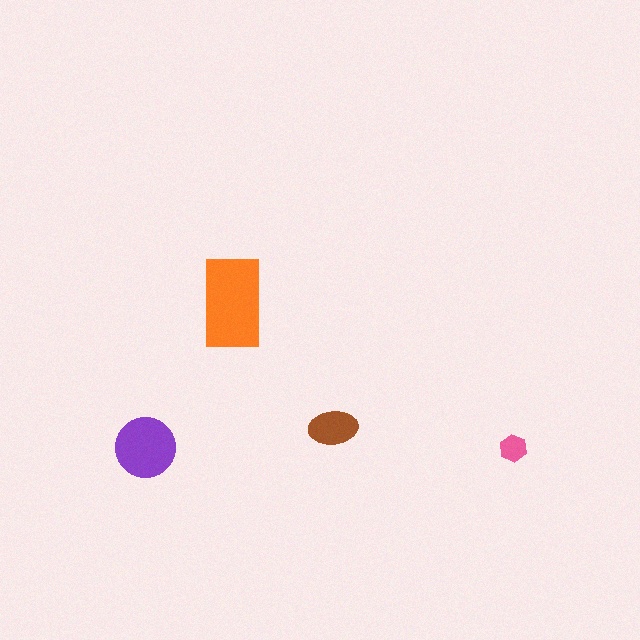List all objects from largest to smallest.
The orange rectangle, the purple circle, the brown ellipse, the pink hexagon.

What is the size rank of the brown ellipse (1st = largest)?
3rd.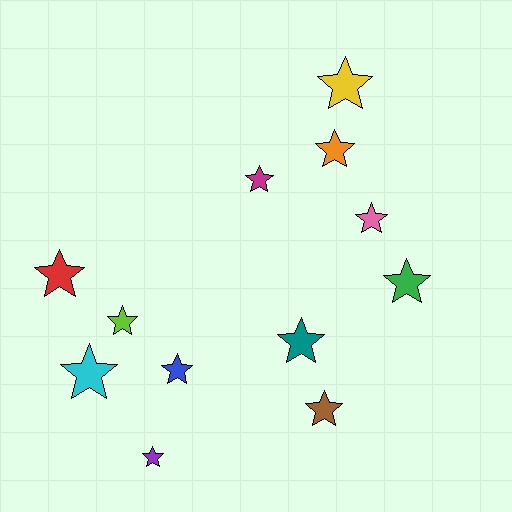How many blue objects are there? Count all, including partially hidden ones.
There is 1 blue object.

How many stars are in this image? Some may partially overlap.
There are 12 stars.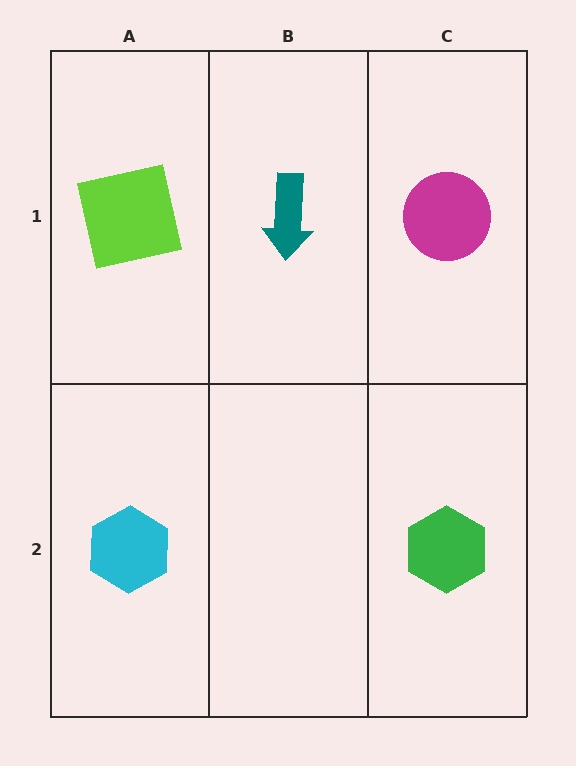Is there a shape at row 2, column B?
No, that cell is empty.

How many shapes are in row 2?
2 shapes.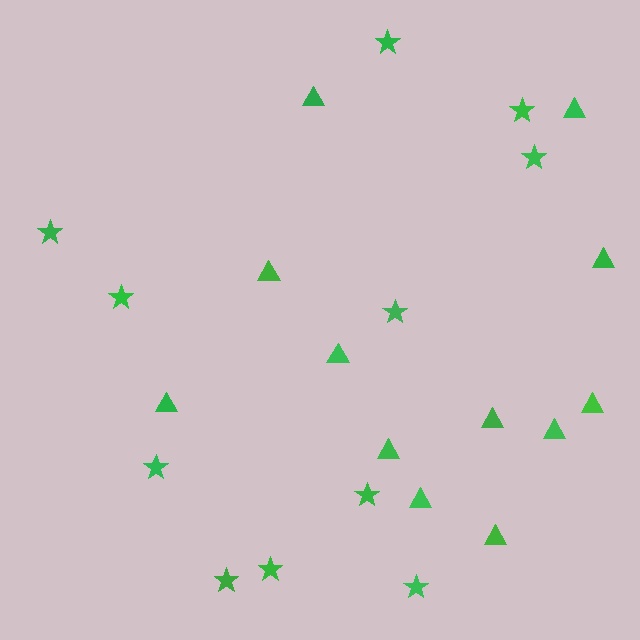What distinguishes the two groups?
There are 2 groups: one group of triangles (12) and one group of stars (11).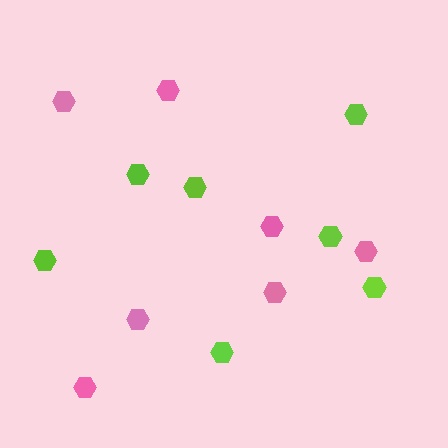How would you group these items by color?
There are 2 groups: one group of lime hexagons (7) and one group of pink hexagons (7).